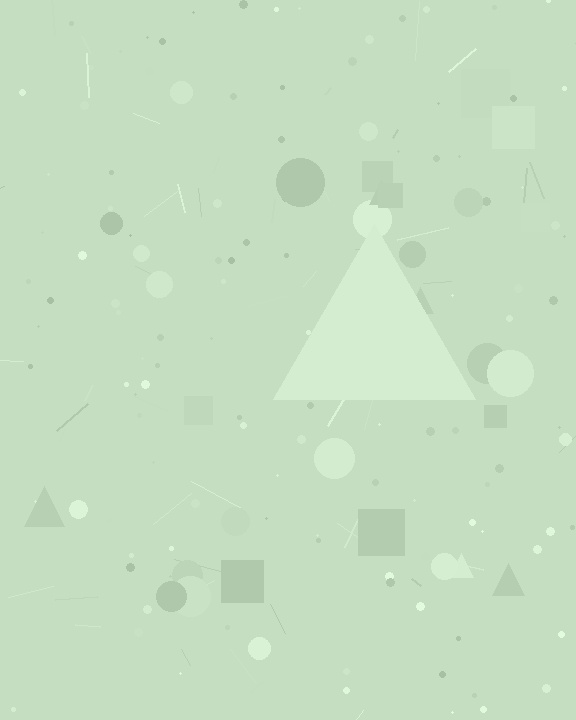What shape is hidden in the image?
A triangle is hidden in the image.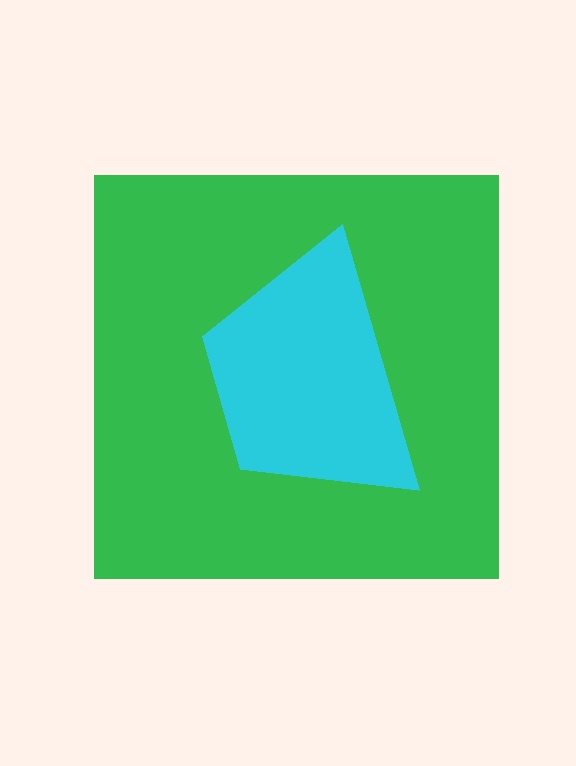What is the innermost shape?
The cyan trapezoid.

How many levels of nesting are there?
2.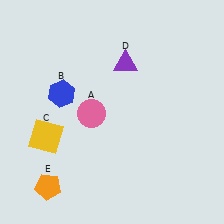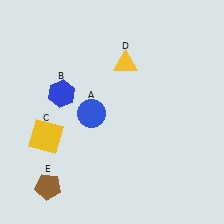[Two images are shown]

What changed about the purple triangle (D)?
In Image 1, D is purple. In Image 2, it changed to yellow.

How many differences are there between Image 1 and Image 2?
There are 3 differences between the two images.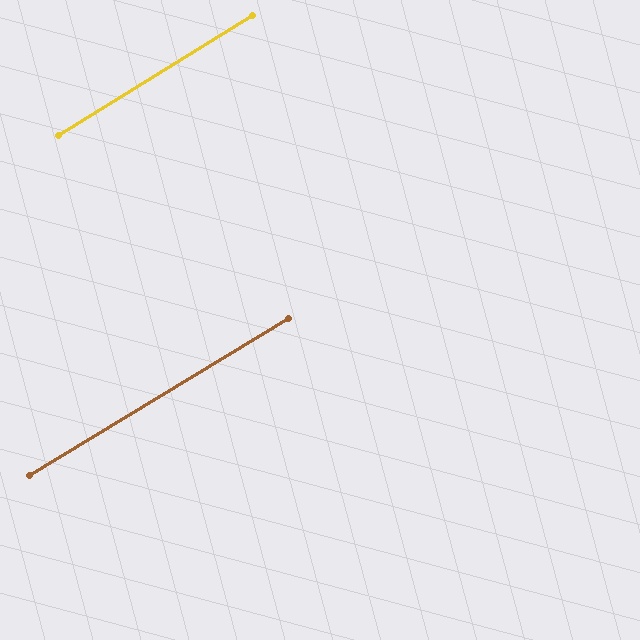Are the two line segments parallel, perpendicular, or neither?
Parallel — their directions differ by only 0.6°.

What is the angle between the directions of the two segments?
Approximately 1 degree.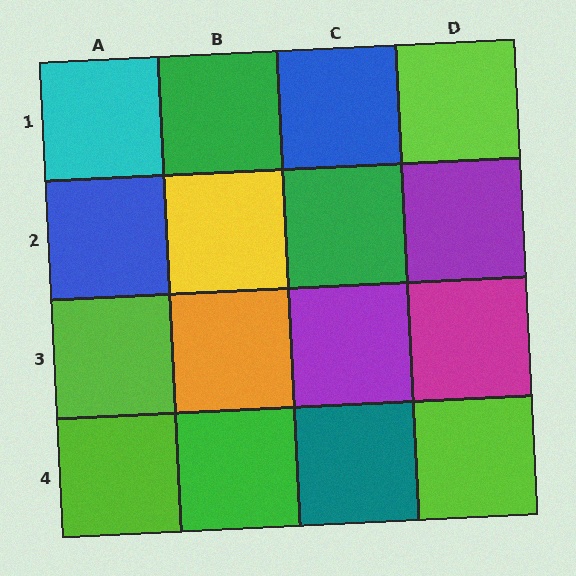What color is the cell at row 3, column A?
Lime.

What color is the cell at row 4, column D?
Lime.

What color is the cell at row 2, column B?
Yellow.